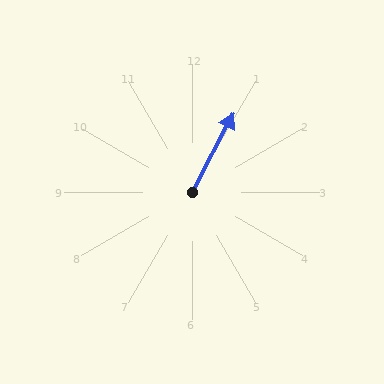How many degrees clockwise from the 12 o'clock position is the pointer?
Approximately 28 degrees.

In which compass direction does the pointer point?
Northeast.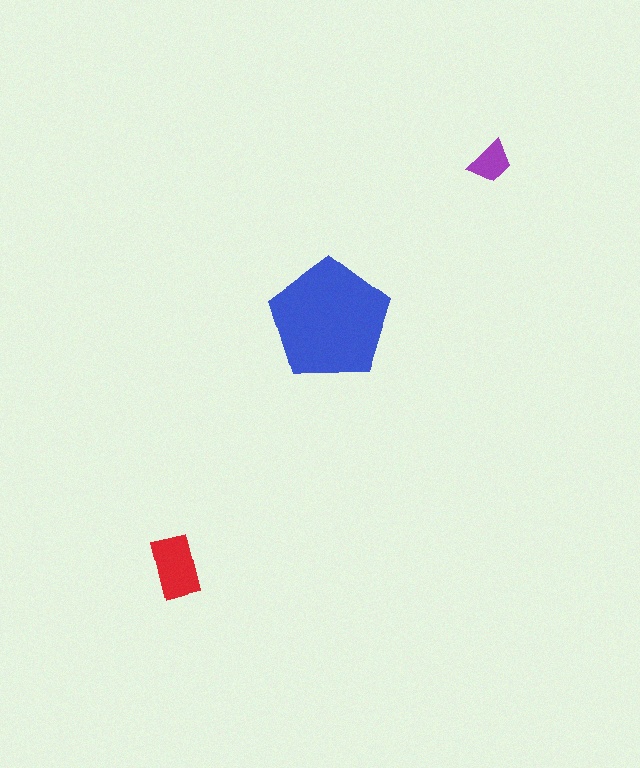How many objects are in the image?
There are 3 objects in the image.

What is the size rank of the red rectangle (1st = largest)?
2nd.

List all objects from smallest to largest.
The purple trapezoid, the red rectangle, the blue pentagon.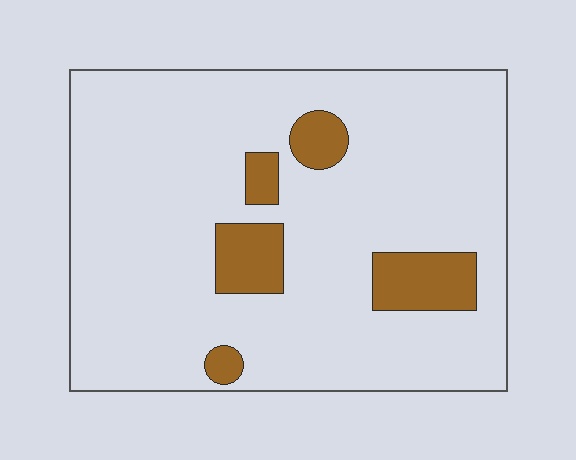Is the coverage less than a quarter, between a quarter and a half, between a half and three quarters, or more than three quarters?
Less than a quarter.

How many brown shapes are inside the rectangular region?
5.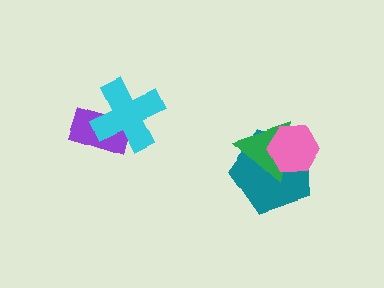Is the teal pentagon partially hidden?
Yes, it is partially covered by another shape.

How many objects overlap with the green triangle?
2 objects overlap with the green triangle.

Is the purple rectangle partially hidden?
Yes, it is partially covered by another shape.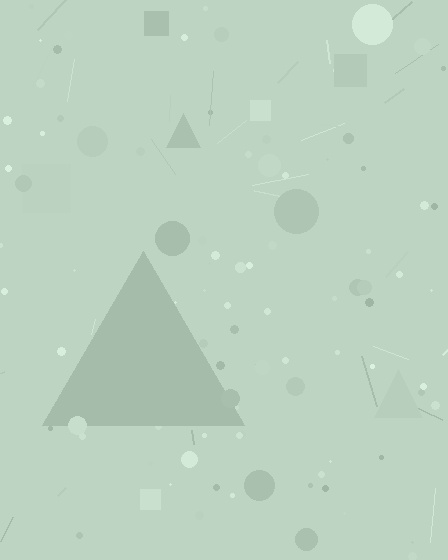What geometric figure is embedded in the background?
A triangle is embedded in the background.